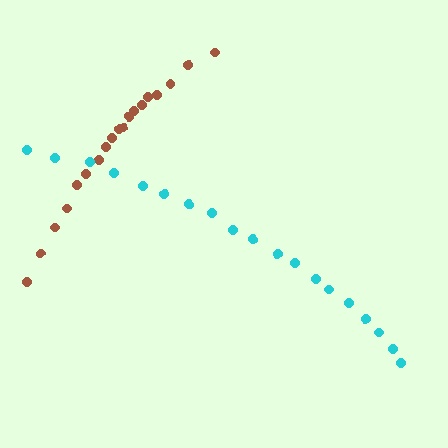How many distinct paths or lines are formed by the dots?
There are 2 distinct paths.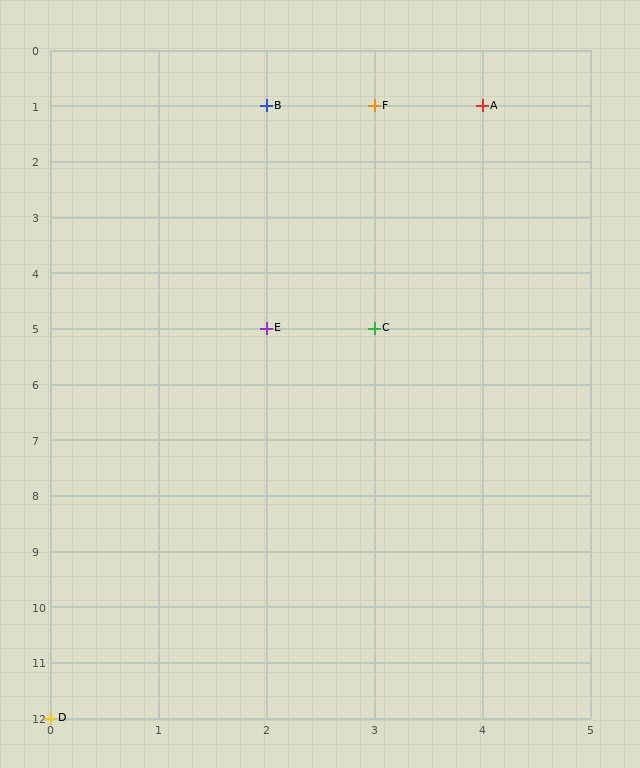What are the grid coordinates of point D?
Point D is at grid coordinates (0, 12).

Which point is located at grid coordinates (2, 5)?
Point E is at (2, 5).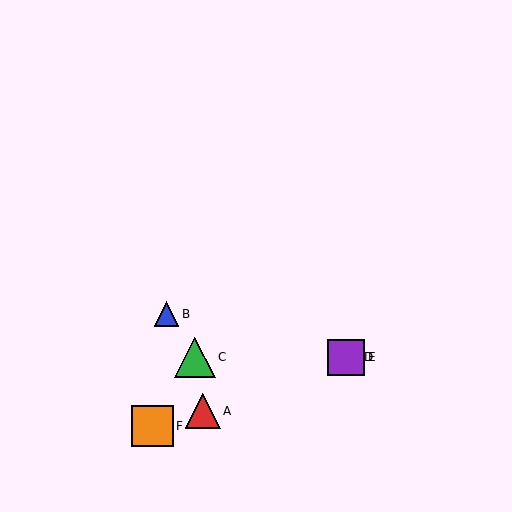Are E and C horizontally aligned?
Yes, both are at y≈358.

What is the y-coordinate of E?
Object E is at y≈358.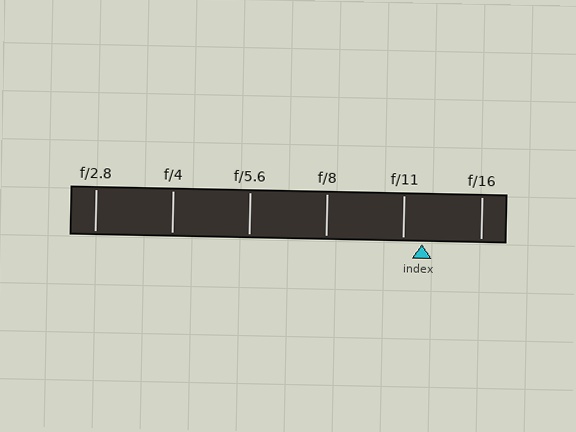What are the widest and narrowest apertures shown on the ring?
The widest aperture shown is f/2.8 and the narrowest is f/16.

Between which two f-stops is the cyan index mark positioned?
The index mark is between f/11 and f/16.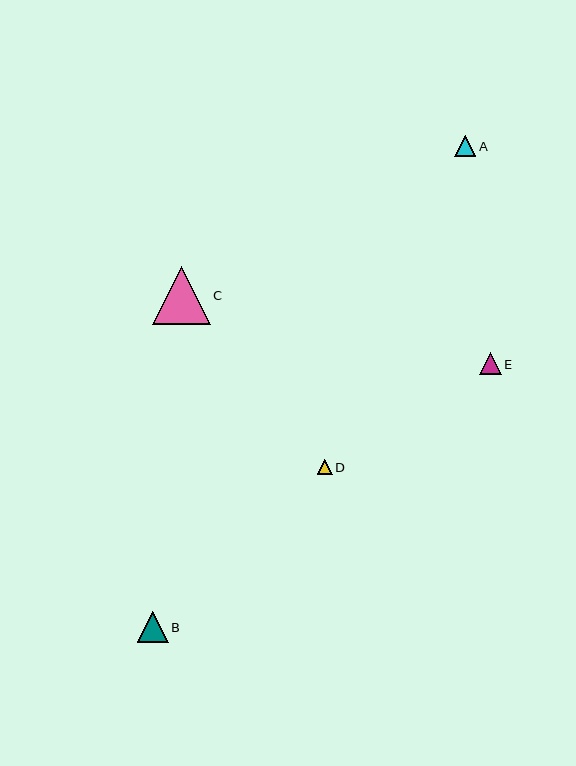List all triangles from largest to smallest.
From largest to smallest: C, B, A, E, D.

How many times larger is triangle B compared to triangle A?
Triangle B is approximately 1.4 times the size of triangle A.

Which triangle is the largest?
Triangle C is the largest with a size of approximately 57 pixels.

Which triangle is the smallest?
Triangle D is the smallest with a size of approximately 15 pixels.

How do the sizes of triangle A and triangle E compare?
Triangle A and triangle E are approximately the same size.